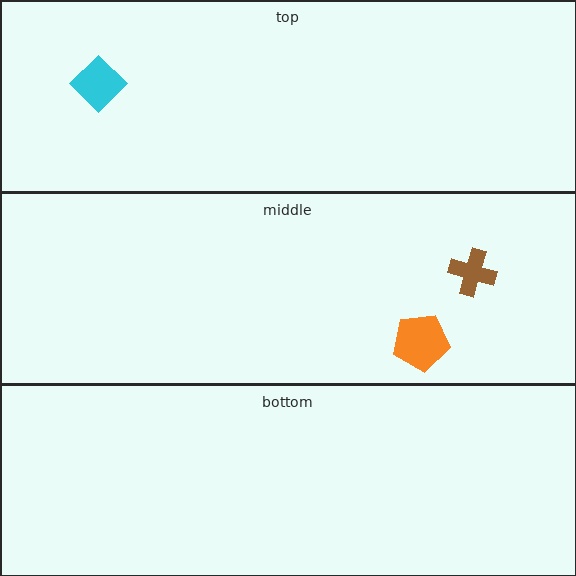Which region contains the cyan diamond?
The top region.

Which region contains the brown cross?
The middle region.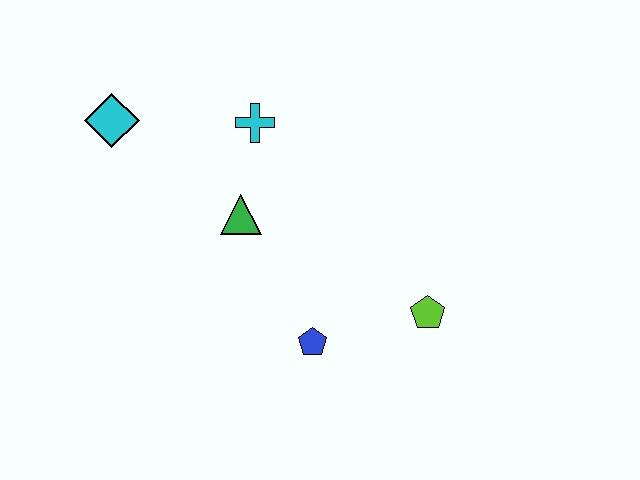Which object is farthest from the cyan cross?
The lime pentagon is farthest from the cyan cross.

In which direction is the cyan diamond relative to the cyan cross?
The cyan diamond is to the left of the cyan cross.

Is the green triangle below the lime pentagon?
No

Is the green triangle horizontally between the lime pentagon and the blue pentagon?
No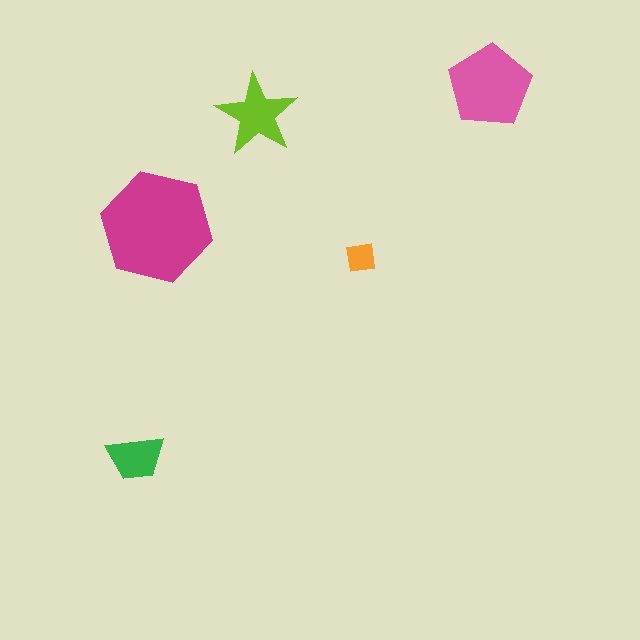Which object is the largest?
The magenta hexagon.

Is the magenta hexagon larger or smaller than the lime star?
Larger.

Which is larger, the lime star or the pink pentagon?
The pink pentagon.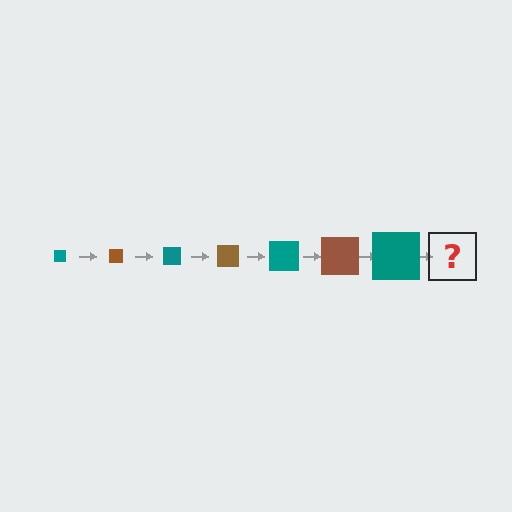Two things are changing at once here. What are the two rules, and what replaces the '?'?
The two rules are that the square grows larger each step and the color cycles through teal and brown. The '?' should be a brown square, larger than the previous one.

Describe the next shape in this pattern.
It should be a brown square, larger than the previous one.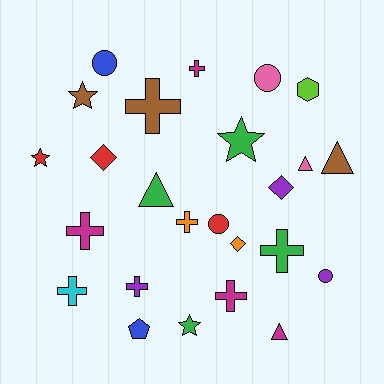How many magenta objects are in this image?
There are 4 magenta objects.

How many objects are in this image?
There are 25 objects.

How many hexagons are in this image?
There is 1 hexagon.